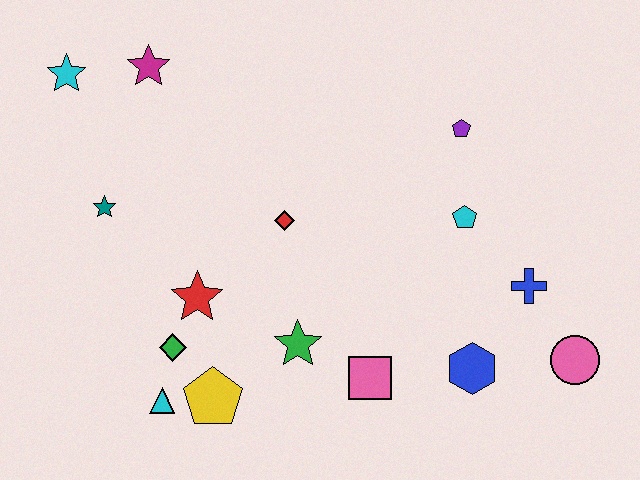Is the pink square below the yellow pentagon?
No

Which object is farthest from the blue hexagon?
The cyan star is farthest from the blue hexagon.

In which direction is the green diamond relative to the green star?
The green diamond is to the left of the green star.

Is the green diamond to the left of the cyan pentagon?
Yes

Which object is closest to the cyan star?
The magenta star is closest to the cyan star.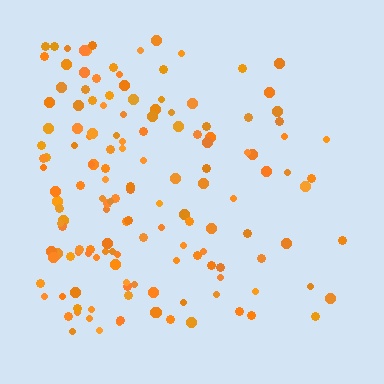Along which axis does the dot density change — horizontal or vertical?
Horizontal.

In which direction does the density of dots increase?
From right to left, with the left side densest.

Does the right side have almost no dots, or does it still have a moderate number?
Still a moderate number, just noticeably fewer than the left.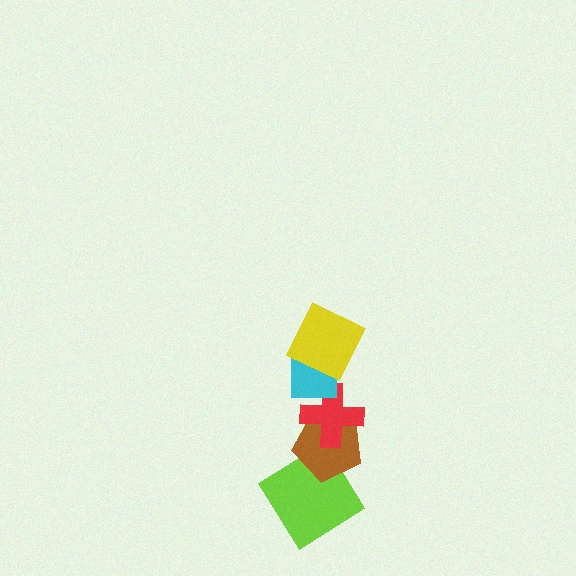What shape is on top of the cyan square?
The yellow square is on top of the cyan square.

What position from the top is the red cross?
The red cross is 3rd from the top.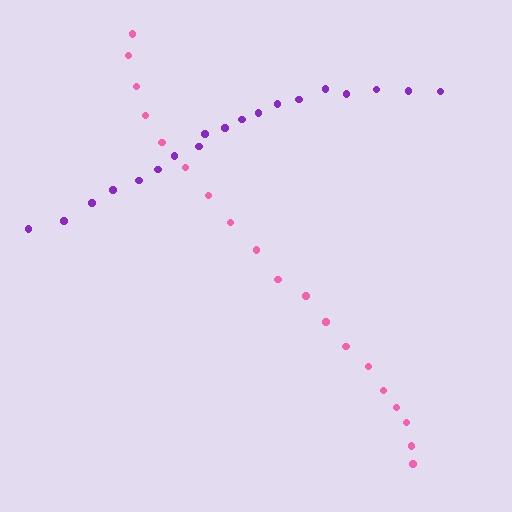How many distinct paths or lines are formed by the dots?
There are 2 distinct paths.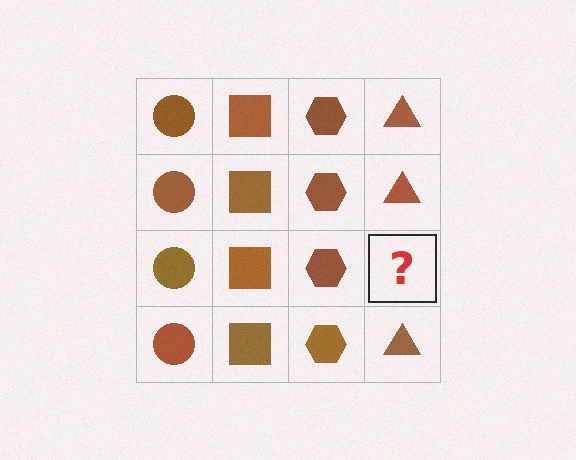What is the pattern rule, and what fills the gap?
The rule is that each column has a consistent shape. The gap should be filled with a brown triangle.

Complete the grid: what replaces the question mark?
The question mark should be replaced with a brown triangle.